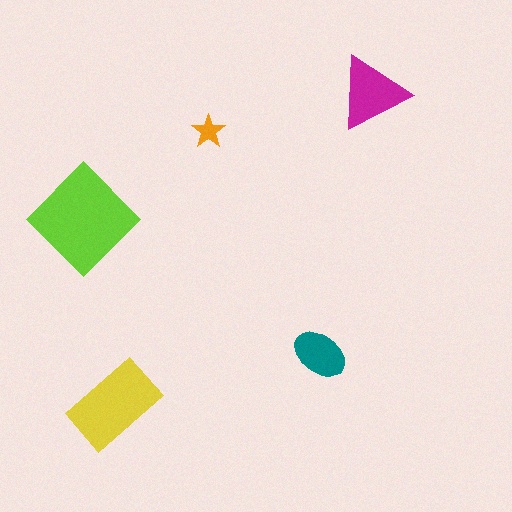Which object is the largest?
The lime diamond.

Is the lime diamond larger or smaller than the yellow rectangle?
Larger.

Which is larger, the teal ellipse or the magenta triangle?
The magenta triangle.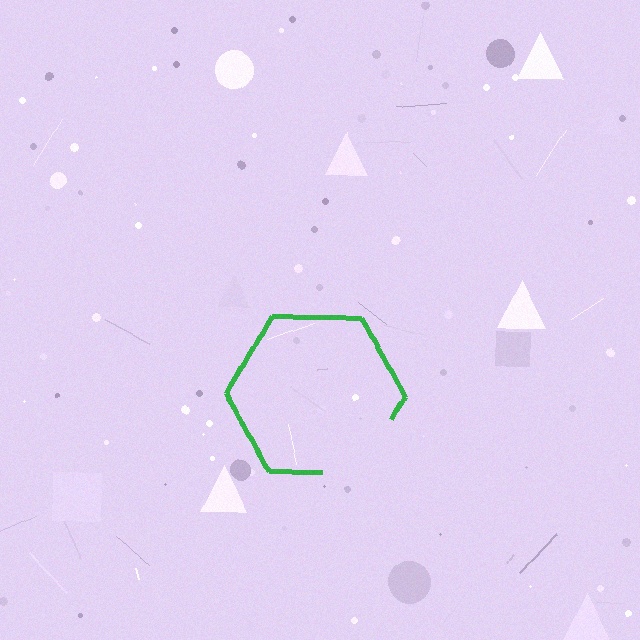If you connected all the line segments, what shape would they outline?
They would outline a hexagon.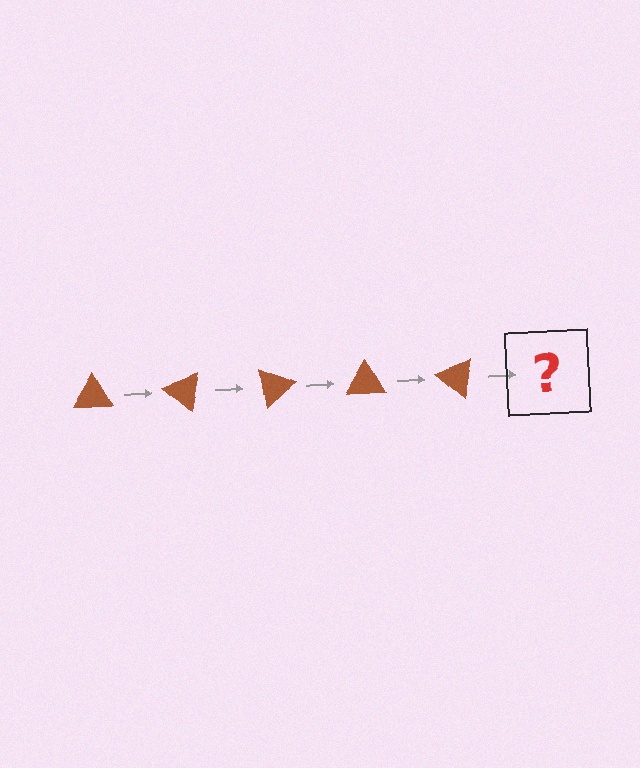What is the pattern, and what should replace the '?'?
The pattern is that the triangle rotates 40 degrees each step. The '?' should be a brown triangle rotated 200 degrees.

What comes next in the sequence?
The next element should be a brown triangle rotated 200 degrees.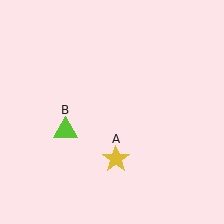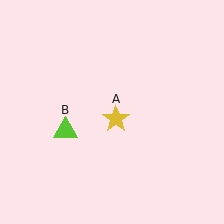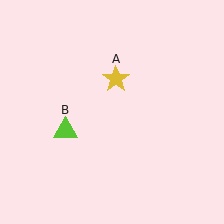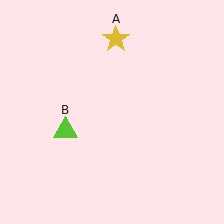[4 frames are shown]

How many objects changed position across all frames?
1 object changed position: yellow star (object A).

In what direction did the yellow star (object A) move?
The yellow star (object A) moved up.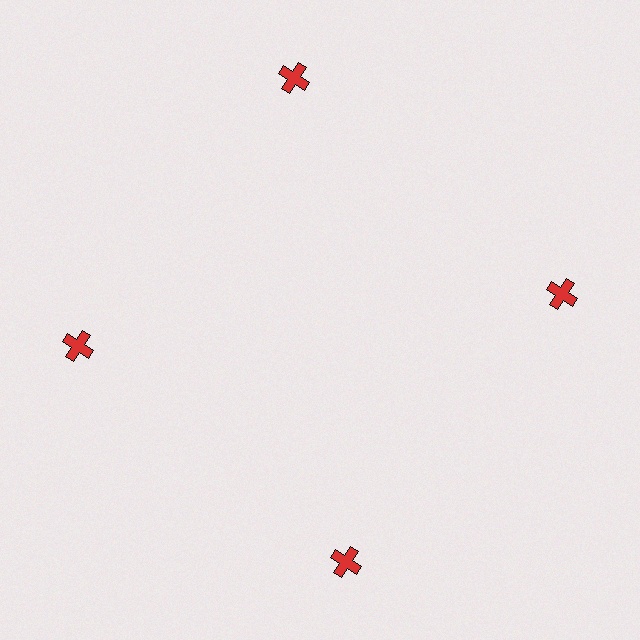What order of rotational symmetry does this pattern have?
This pattern has 4-fold rotational symmetry.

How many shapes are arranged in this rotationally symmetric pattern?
There are 4 shapes, arranged in 4 groups of 1.